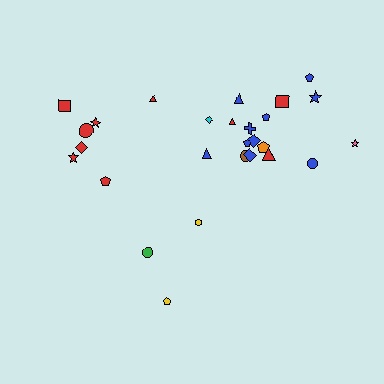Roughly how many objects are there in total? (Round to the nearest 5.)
Roughly 30 objects in total.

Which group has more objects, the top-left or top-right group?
The top-right group.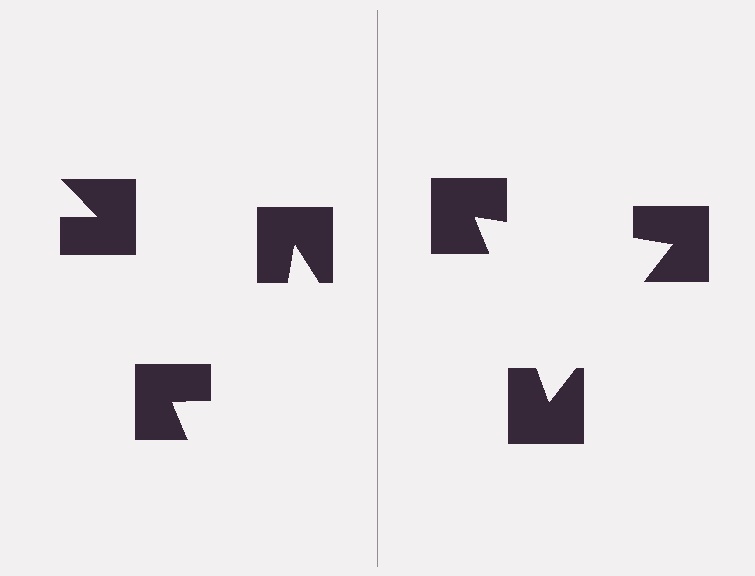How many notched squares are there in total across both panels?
6 — 3 on each side.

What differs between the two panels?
The notched squares are positioned identically on both sides; only the wedge orientations differ. On the right they align to a triangle; on the left they are misaligned.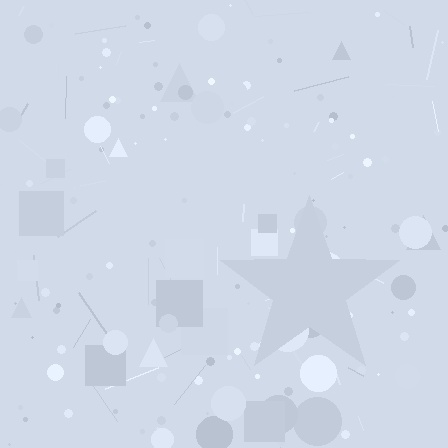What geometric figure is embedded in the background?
A star is embedded in the background.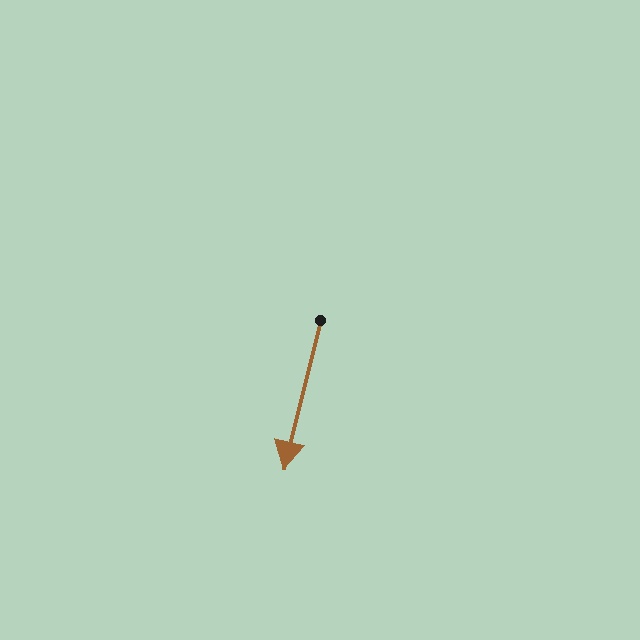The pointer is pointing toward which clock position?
Roughly 6 o'clock.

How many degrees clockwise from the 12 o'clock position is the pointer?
Approximately 194 degrees.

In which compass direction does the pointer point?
South.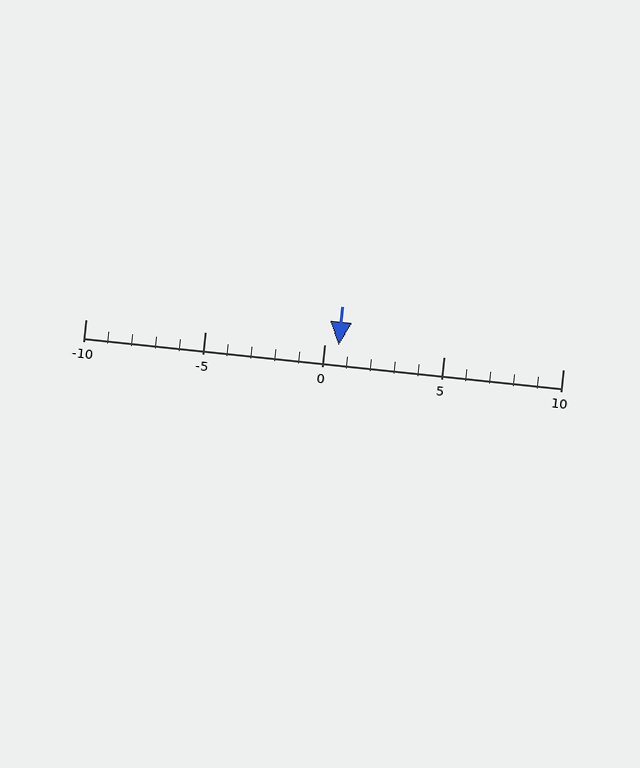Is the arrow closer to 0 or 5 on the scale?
The arrow is closer to 0.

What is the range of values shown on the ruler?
The ruler shows values from -10 to 10.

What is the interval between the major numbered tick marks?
The major tick marks are spaced 5 units apart.